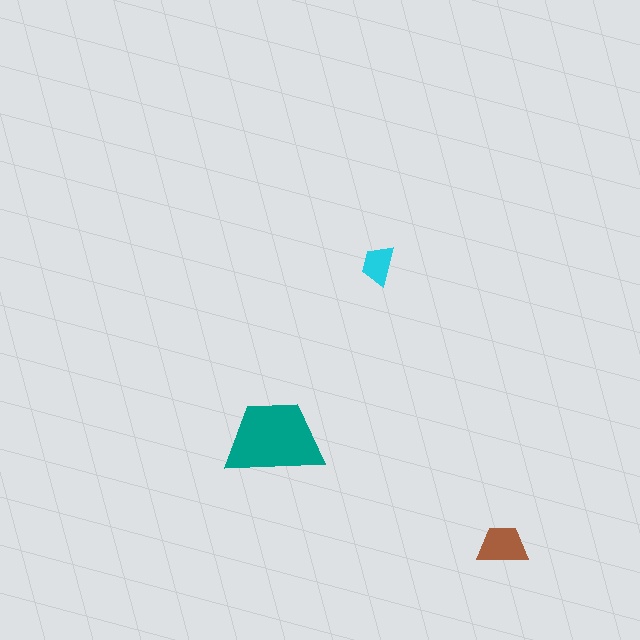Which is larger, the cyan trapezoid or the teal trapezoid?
The teal one.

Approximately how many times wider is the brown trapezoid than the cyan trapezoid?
About 1.5 times wider.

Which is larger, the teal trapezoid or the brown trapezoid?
The teal one.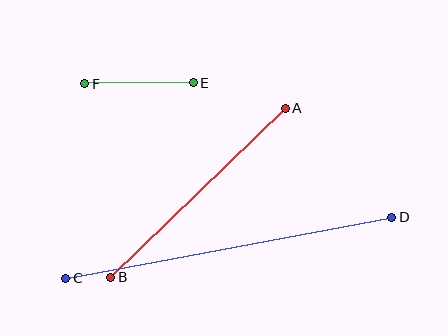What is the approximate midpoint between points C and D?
The midpoint is at approximately (229, 248) pixels.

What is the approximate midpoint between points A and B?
The midpoint is at approximately (198, 193) pixels.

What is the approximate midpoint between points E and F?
The midpoint is at approximately (139, 83) pixels.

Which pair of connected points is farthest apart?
Points C and D are farthest apart.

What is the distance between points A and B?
The distance is approximately 243 pixels.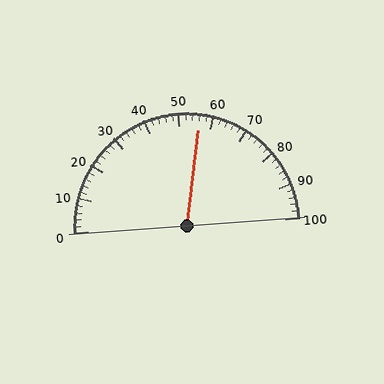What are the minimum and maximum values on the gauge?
The gauge ranges from 0 to 100.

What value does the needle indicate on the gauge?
The needle indicates approximately 56.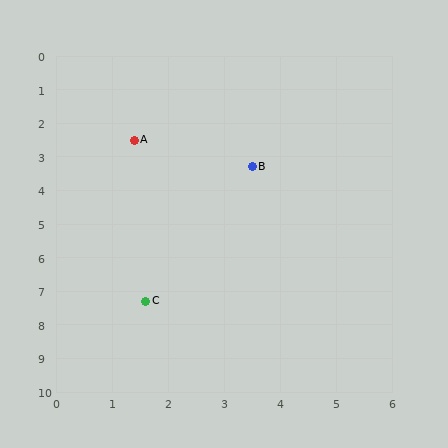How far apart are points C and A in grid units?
Points C and A are about 4.8 grid units apart.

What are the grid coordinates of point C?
Point C is at approximately (1.6, 7.3).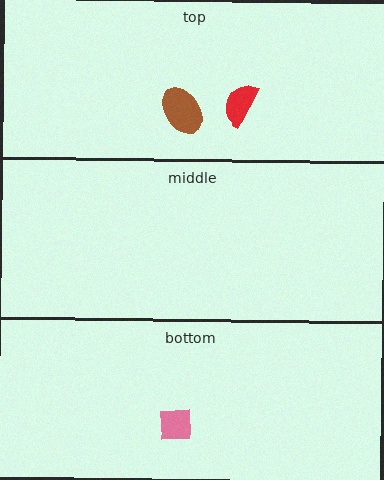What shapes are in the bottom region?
The pink square.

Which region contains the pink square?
The bottom region.